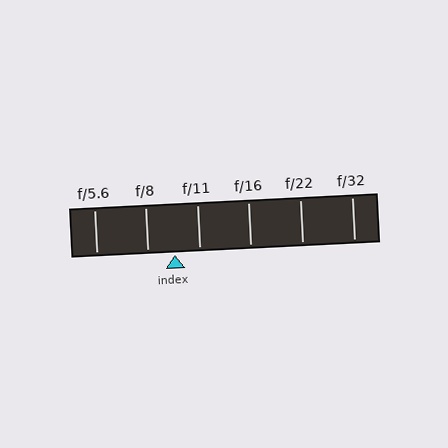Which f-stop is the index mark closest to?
The index mark is closest to f/11.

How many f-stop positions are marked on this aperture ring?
There are 6 f-stop positions marked.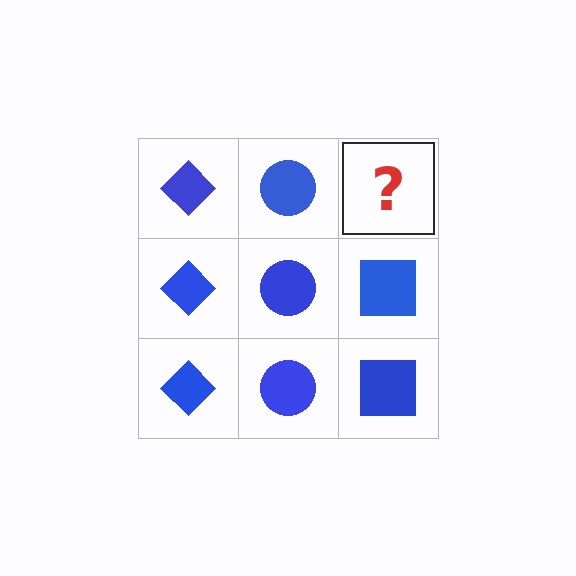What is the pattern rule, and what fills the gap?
The rule is that each column has a consistent shape. The gap should be filled with a blue square.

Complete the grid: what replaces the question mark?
The question mark should be replaced with a blue square.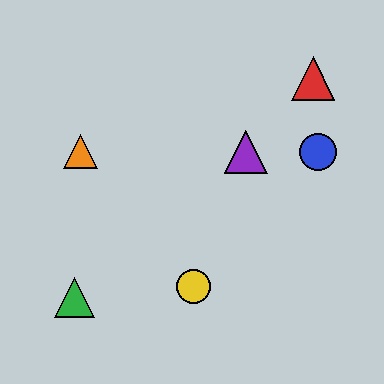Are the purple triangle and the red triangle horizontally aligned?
No, the purple triangle is at y≈152 and the red triangle is at y≈78.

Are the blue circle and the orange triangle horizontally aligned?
Yes, both are at y≈152.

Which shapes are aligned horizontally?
The blue circle, the purple triangle, the orange triangle are aligned horizontally.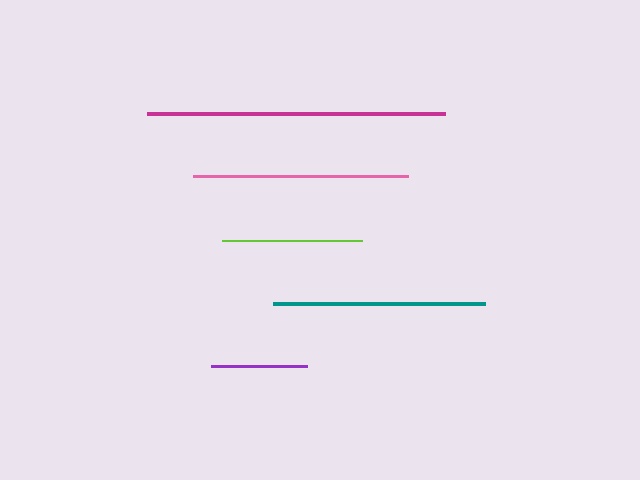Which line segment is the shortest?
The purple line is the shortest at approximately 96 pixels.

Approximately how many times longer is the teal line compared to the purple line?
The teal line is approximately 2.2 times the length of the purple line.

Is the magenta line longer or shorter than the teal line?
The magenta line is longer than the teal line.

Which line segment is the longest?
The magenta line is the longest at approximately 297 pixels.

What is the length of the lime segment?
The lime segment is approximately 139 pixels long.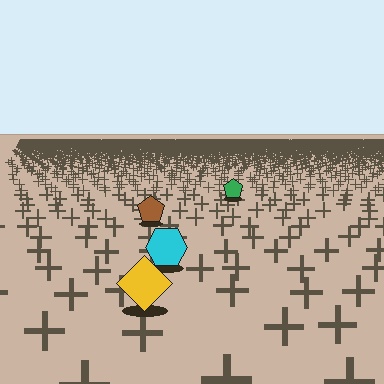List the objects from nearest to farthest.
From nearest to farthest: the yellow diamond, the cyan hexagon, the brown pentagon, the green pentagon.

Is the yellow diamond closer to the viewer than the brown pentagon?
Yes. The yellow diamond is closer — you can tell from the texture gradient: the ground texture is coarser near it.